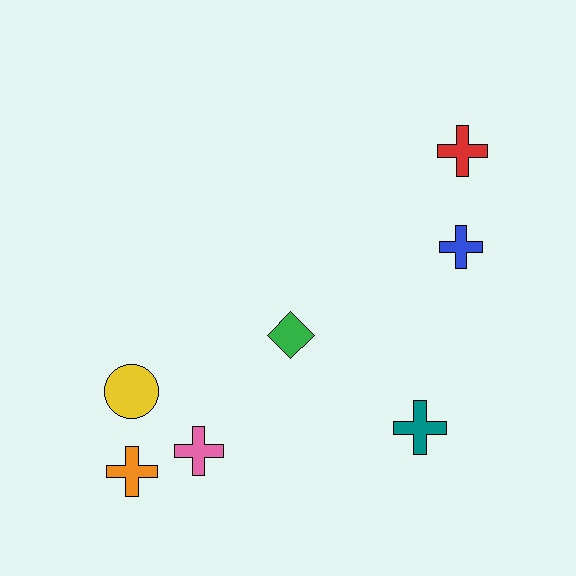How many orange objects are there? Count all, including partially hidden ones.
There is 1 orange object.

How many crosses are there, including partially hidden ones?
There are 5 crosses.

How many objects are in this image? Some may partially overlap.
There are 7 objects.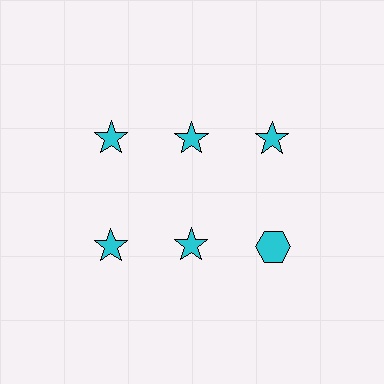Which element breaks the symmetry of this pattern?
The cyan hexagon in the second row, center column breaks the symmetry. All other shapes are cyan stars.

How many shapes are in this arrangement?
There are 6 shapes arranged in a grid pattern.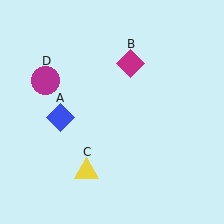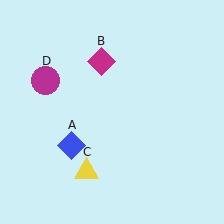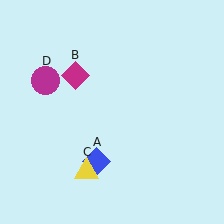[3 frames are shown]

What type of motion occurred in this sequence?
The blue diamond (object A), magenta diamond (object B) rotated counterclockwise around the center of the scene.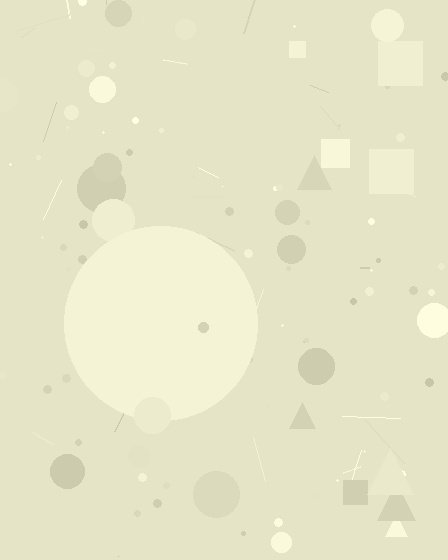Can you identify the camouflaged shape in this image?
The camouflaged shape is a circle.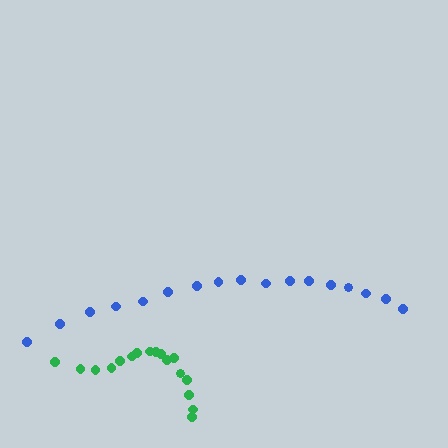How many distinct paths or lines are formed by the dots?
There are 2 distinct paths.